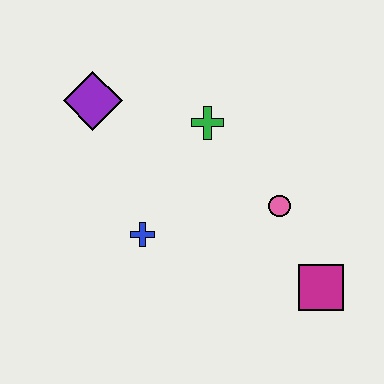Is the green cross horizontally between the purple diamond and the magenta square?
Yes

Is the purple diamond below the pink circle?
No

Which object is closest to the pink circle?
The magenta square is closest to the pink circle.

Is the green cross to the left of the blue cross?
No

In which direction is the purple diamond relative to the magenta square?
The purple diamond is to the left of the magenta square.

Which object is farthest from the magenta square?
The purple diamond is farthest from the magenta square.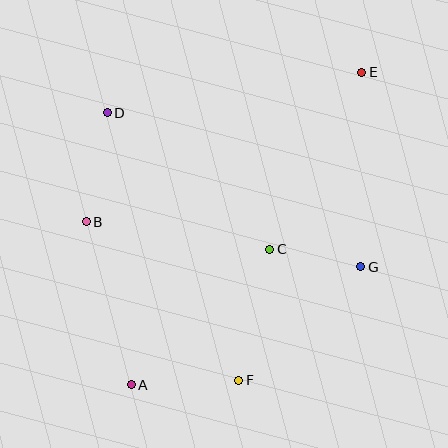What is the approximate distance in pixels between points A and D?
The distance between A and D is approximately 273 pixels.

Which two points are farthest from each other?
Points A and E are farthest from each other.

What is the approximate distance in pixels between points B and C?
The distance between B and C is approximately 185 pixels.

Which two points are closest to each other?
Points C and G are closest to each other.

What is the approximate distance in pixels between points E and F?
The distance between E and F is approximately 332 pixels.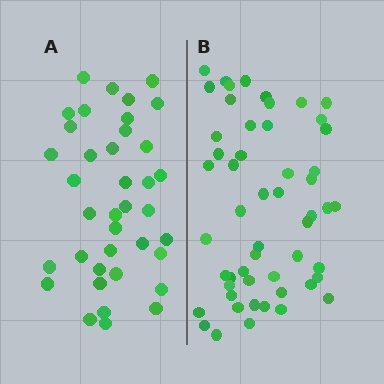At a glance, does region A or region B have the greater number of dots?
Region B (the right region) has more dots.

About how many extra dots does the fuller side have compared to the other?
Region B has approximately 15 more dots than region A.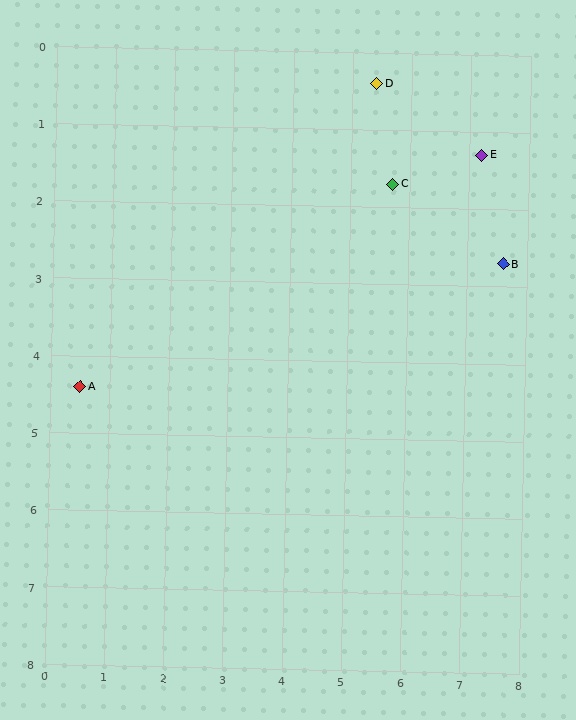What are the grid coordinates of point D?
Point D is at approximately (5.4, 0.4).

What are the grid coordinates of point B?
Point B is at approximately (7.6, 2.7).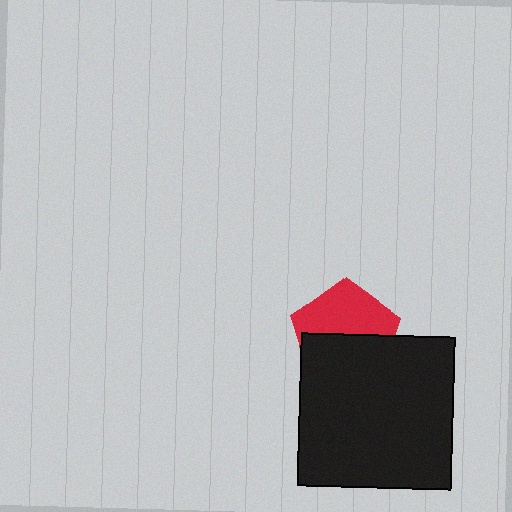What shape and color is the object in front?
The object in front is a black square.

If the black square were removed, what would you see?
You would see the complete red pentagon.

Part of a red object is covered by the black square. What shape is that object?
It is a pentagon.